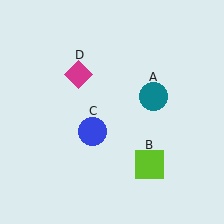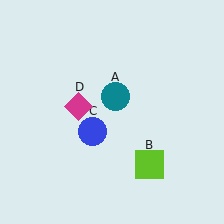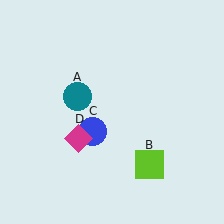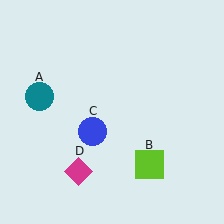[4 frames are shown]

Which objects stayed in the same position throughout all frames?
Lime square (object B) and blue circle (object C) remained stationary.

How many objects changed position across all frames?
2 objects changed position: teal circle (object A), magenta diamond (object D).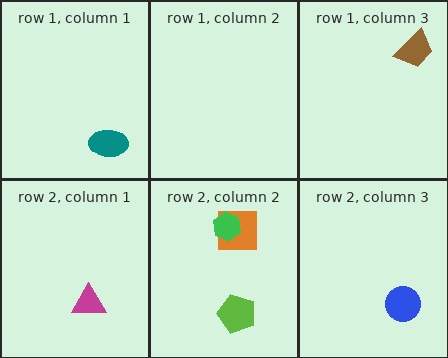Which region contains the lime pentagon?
The row 2, column 2 region.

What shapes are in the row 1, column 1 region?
The teal ellipse.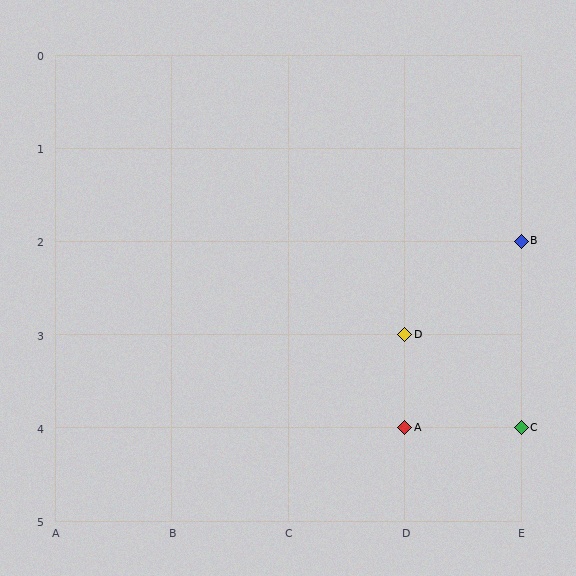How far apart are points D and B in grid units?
Points D and B are 1 column and 1 row apart (about 1.4 grid units diagonally).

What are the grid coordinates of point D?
Point D is at grid coordinates (D, 3).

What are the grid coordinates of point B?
Point B is at grid coordinates (E, 2).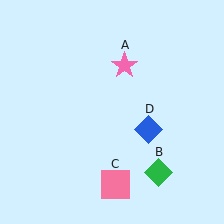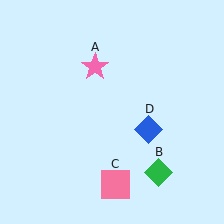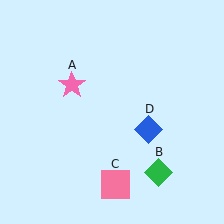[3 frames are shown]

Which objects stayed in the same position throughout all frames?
Green diamond (object B) and pink square (object C) and blue diamond (object D) remained stationary.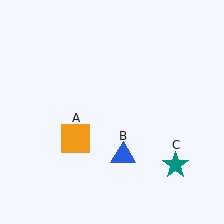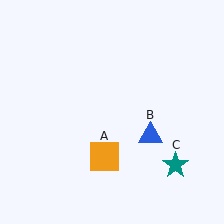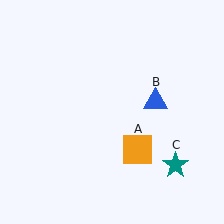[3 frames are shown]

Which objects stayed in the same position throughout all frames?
Teal star (object C) remained stationary.